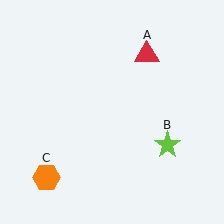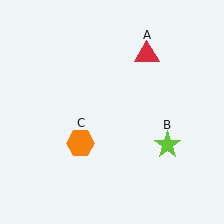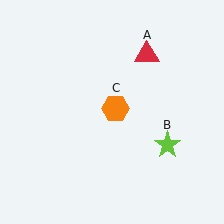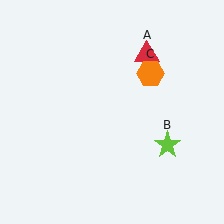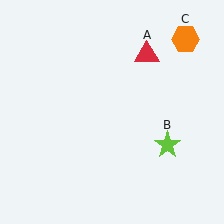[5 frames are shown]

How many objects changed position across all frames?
1 object changed position: orange hexagon (object C).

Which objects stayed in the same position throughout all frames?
Red triangle (object A) and lime star (object B) remained stationary.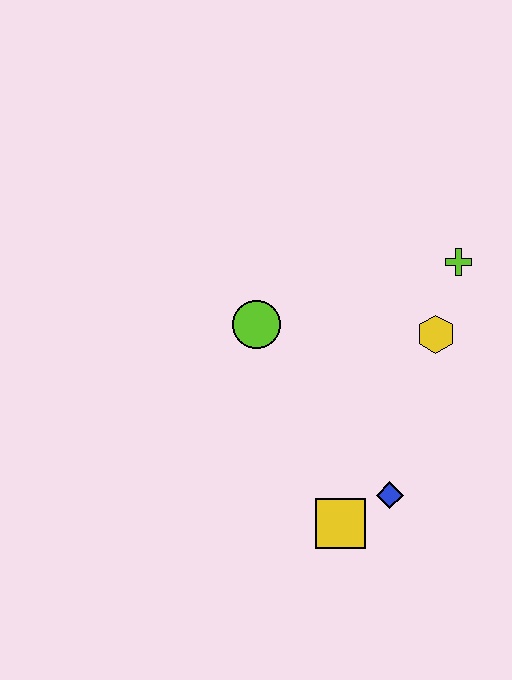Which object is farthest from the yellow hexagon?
The yellow square is farthest from the yellow hexagon.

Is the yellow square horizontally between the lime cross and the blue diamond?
No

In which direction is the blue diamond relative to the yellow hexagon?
The blue diamond is below the yellow hexagon.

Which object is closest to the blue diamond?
The yellow square is closest to the blue diamond.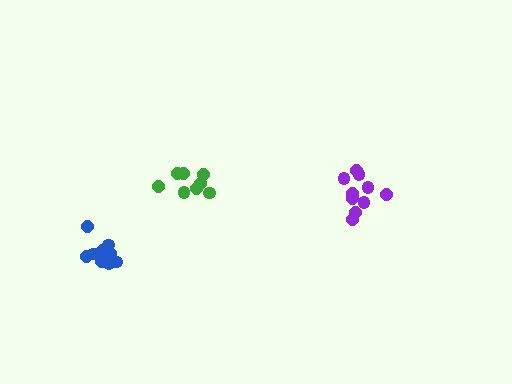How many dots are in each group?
Group 1: 9 dots, Group 2: 10 dots, Group 3: 8 dots (27 total).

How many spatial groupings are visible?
There are 3 spatial groupings.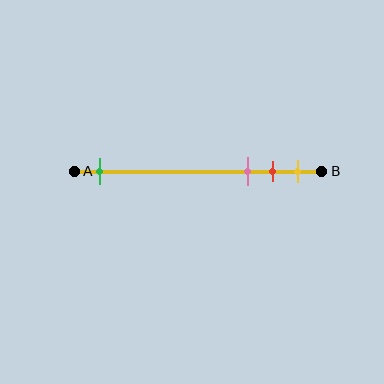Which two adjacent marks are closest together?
The red and yellow marks are the closest adjacent pair.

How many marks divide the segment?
There are 4 marks dividing the segment.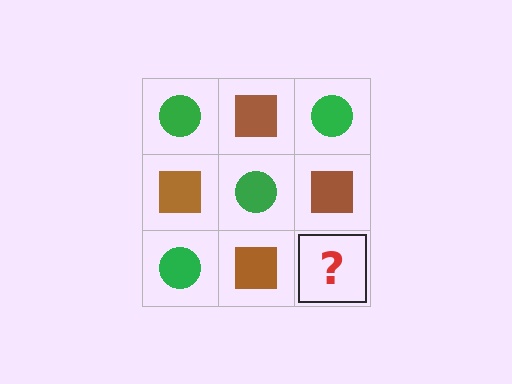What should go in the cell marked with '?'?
The missing cell should contain a green circle.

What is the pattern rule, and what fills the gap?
The rule is that it alternates green circle and brown square in a checkerboard pattern. The gap should be filled with a green circle.